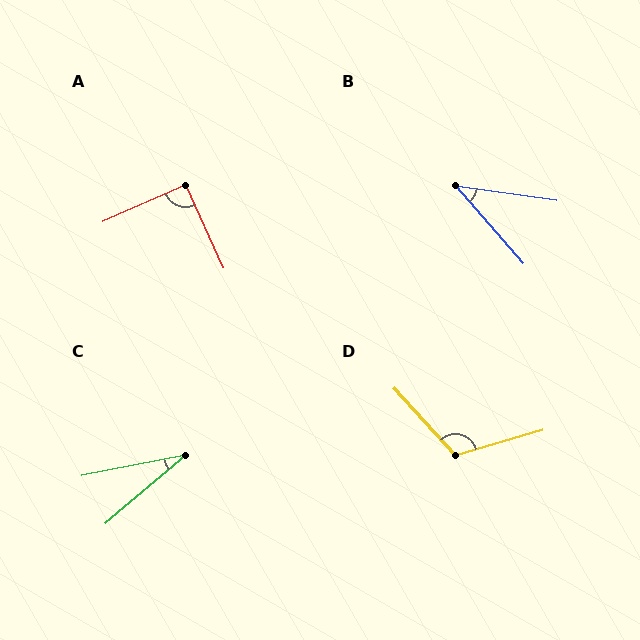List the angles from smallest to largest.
C (29°), B (41°), A (91°), D (116°).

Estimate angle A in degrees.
Approximately 91 degrees.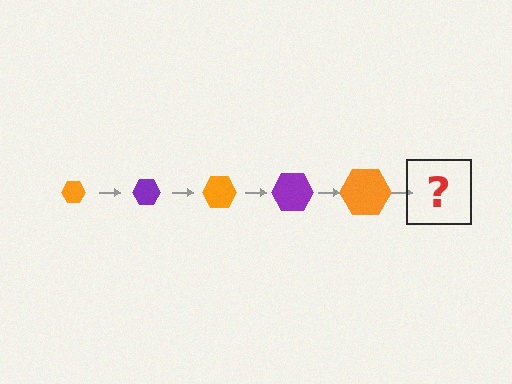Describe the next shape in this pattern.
It should be a purple hexagon, larger than the previous one.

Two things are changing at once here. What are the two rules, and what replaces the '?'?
The two rules are that the hexagon grows larger each step and the color cycles through orange and purple. The '?' should be a purple hexagon, larger than the previous one.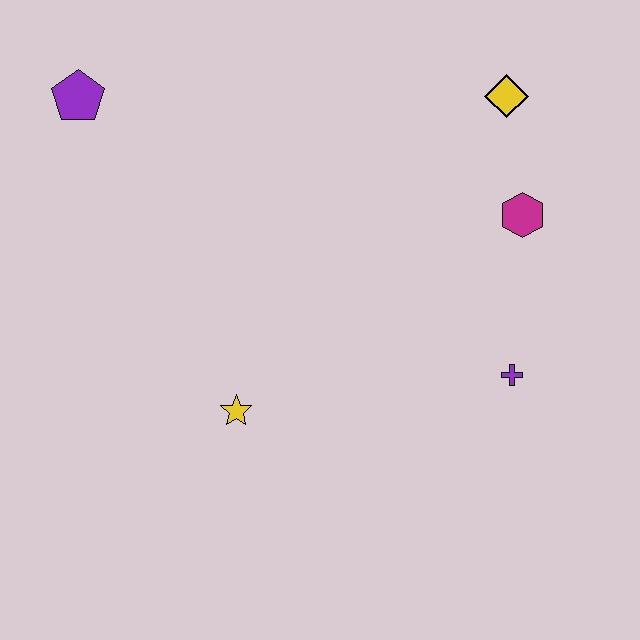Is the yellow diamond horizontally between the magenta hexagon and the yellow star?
Yes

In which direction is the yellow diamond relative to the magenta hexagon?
The yellow diamond is above the magenta hexagon.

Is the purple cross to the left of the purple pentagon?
No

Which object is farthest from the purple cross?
The purple pentagon is farthest from the purple cross.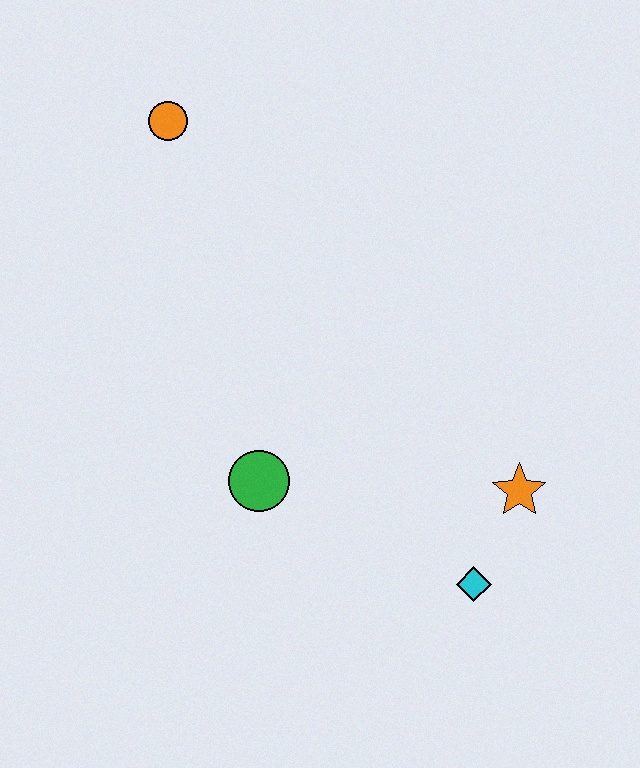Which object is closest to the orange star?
The cyan diamond is closest to the orange star.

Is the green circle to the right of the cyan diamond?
No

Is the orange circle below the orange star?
No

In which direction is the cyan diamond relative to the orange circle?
The cyan diamond is below the orange circle.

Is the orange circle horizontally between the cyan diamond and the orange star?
No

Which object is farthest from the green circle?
The orange circle is farthest from the green circle.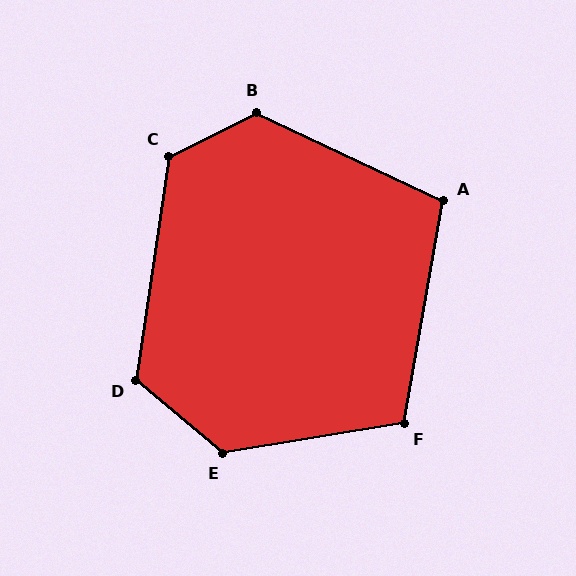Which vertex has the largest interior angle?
E, at approximately 130 degrees.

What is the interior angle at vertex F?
Approximately 110 degrees (obtuse).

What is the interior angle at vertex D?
Approximately 122 degrees (obtuse).